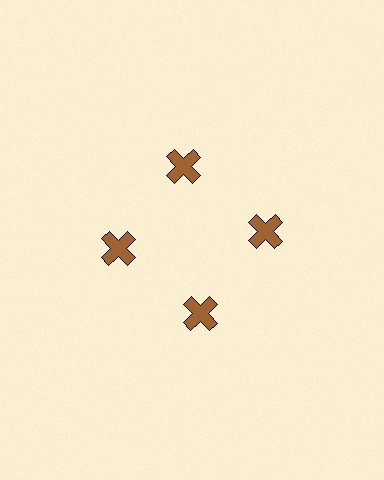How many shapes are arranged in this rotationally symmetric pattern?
There are 4 shapes, arranged in 4 groups of 1.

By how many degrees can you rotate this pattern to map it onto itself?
The pattern maps onto itself every 90 degrees of rotation.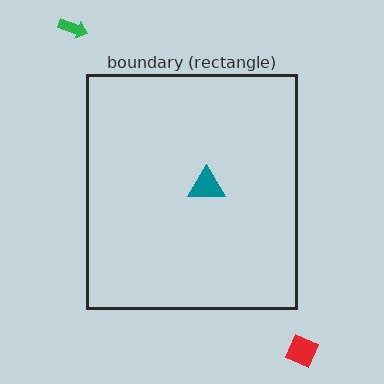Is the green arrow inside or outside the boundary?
Outside.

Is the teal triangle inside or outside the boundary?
Inside.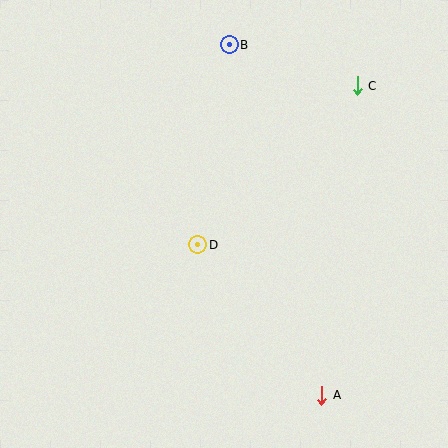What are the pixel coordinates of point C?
Point C is at (357, 86).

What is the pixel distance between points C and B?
The distance between C and B is 134 pixels.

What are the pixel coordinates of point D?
Point D is at (198, 245).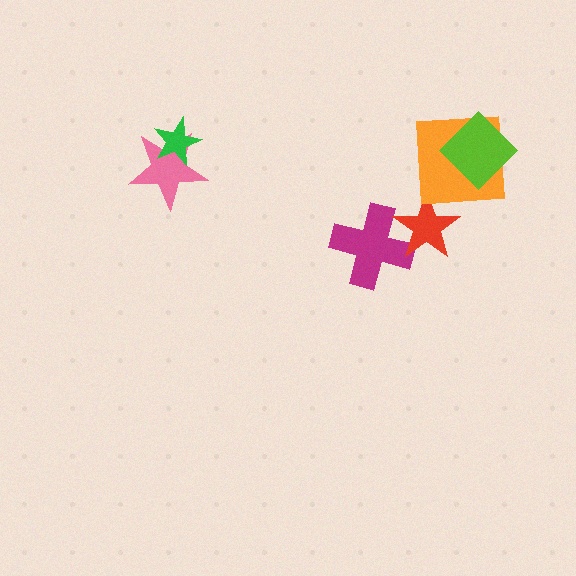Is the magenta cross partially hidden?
Yes, it is partially covered by another shape.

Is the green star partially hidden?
No, no other shape covers it.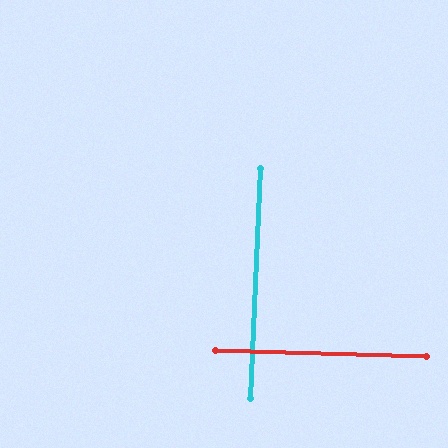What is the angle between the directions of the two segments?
Approximately 89 degrees.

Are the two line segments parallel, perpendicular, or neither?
Perpendicular — they meet at approximately 89°.